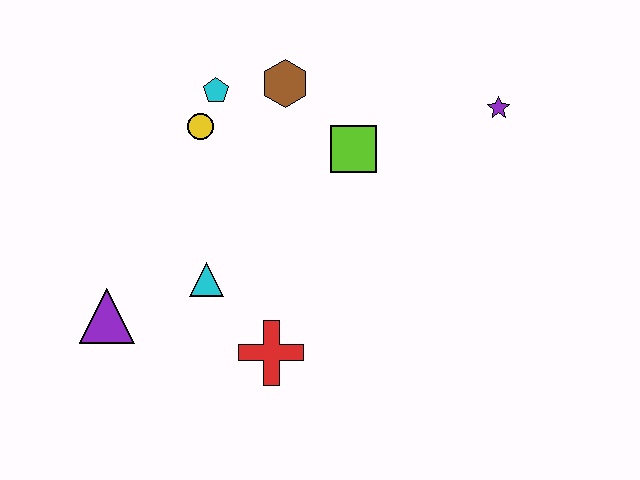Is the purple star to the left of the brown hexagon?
No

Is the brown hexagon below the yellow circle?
No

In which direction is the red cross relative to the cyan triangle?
The red cross is below the cyan triangle.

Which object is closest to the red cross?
The cyan triangle is closest to the red cross.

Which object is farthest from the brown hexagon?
The purple triangle is farthest from the brown hexagon.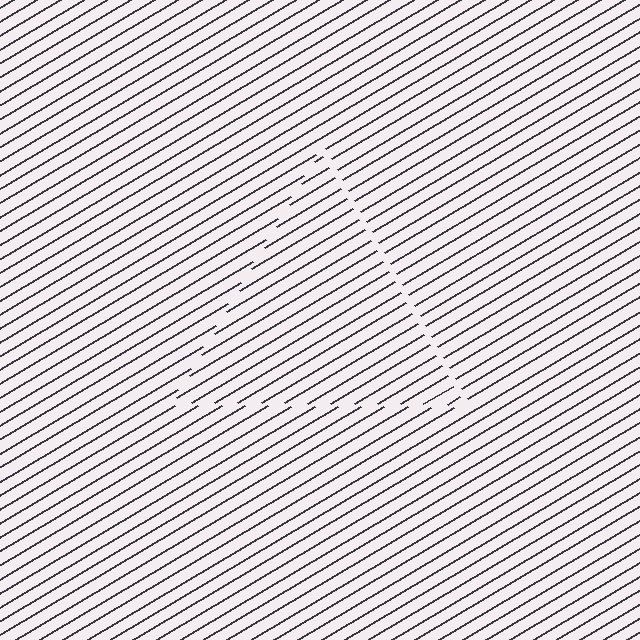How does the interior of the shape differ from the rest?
The interior of the shape contains the same grating, shifted by half a period — the contour is defined by the phase discontinuity where line-ends from the inner and outer gratings abut.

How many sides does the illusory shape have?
3 sides — the line-ends trace a triangle.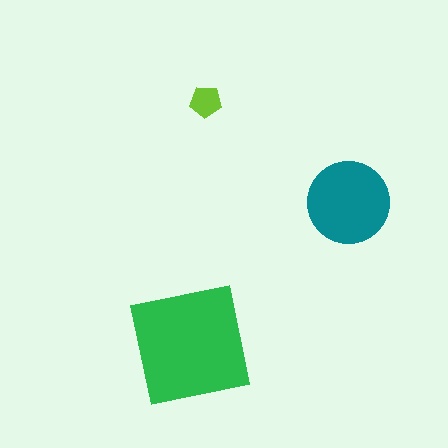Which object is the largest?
The green square.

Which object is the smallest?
The lime pentagon.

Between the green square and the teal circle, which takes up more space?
The green square.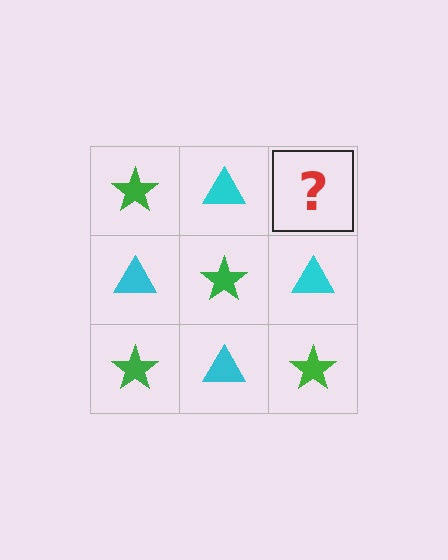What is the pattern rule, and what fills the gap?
The rule is that it alternates green star and cyan triangle in a checkerboard pattern. The gap should be filled with a green star.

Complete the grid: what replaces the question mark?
The question mark should be replaced with a green star.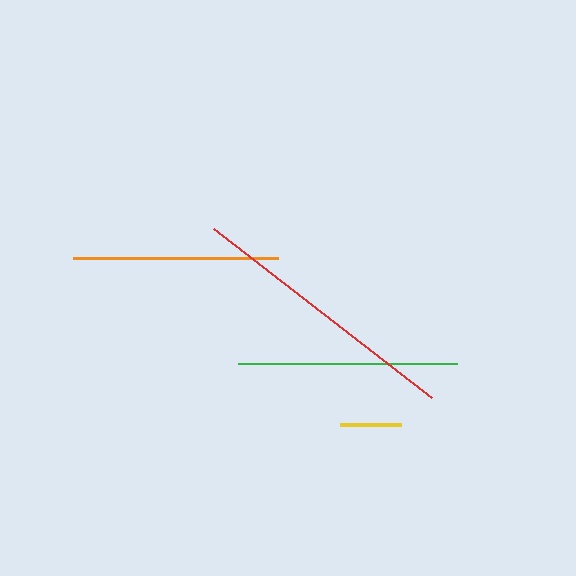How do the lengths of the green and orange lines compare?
The green and orange lines are approximately the same length.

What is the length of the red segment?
The red segment is approximately 277 pixels long.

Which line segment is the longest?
The red line is the longest at approximately 277 pixels.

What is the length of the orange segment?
The orange segment is approximately 205 pixels long.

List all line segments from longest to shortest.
From longest to shortest: red, green, orange, yellow.